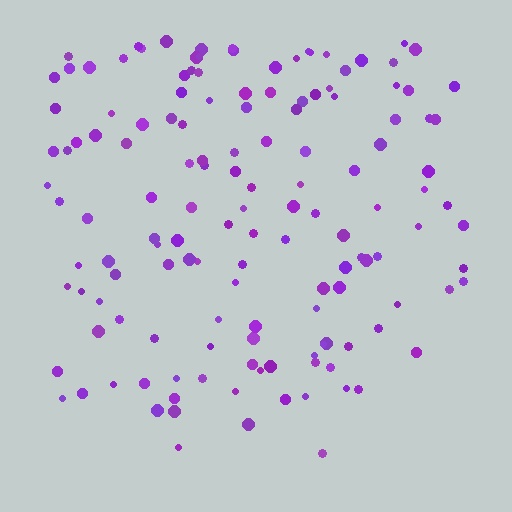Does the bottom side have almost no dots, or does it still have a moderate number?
Still a moderate number, just noticeably fewer than the top.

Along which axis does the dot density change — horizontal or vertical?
Vertical.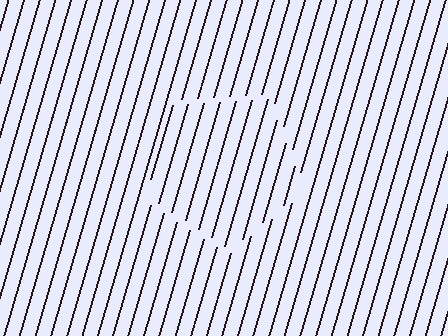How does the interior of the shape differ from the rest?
The interior of the shape contains the same grating, shifted by half a period — the contour is defined by the phase discontinuity where line-ends from the inner and outer gratings abut.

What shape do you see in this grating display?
An illusory pentagon. The interior of the shape contains the same grating, shifted by half a period — the contour is defined by the phase discontinuity where line-ends from the inner and outer gratings abut.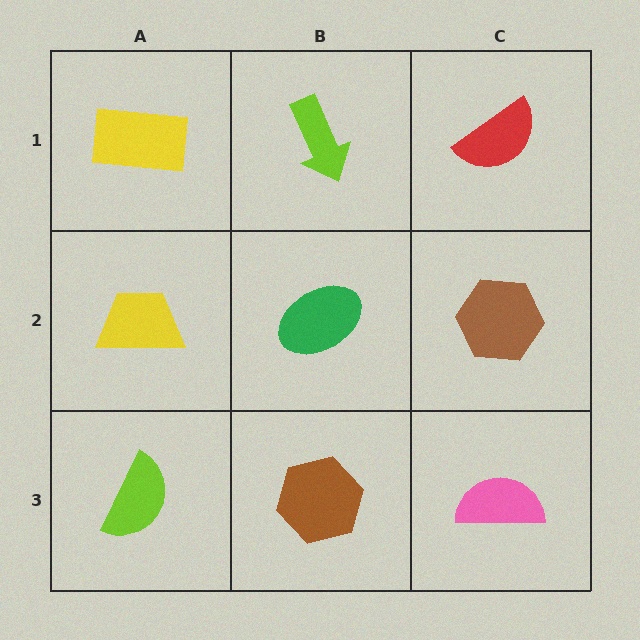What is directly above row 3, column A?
A yellow trapezoid.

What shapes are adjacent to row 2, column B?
A lime arrow (row 1, column B), a brown hexagon (row 3, column B), a yellow trapezoid (row 2, column A), a brown hexagon (row 2, column C).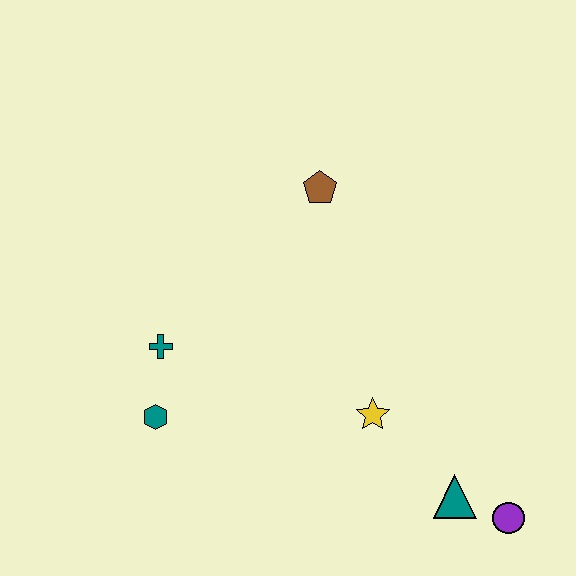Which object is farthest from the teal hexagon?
The purple circle is farthest from the teal hexagon.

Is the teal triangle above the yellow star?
No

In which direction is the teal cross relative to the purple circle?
The teal cross is to the left of the purple circle.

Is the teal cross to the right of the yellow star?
No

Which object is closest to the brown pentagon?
The teal cross is closest to the brown pentagon.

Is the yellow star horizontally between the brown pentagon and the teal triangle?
Yes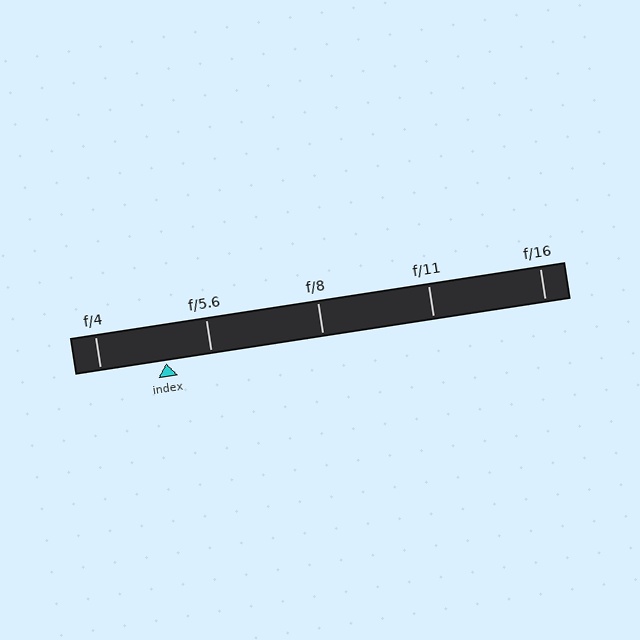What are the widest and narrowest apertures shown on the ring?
The widest aperture shown is f/4 and the narrowest is f/16.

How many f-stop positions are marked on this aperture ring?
There are 5 f-stop positions marked.